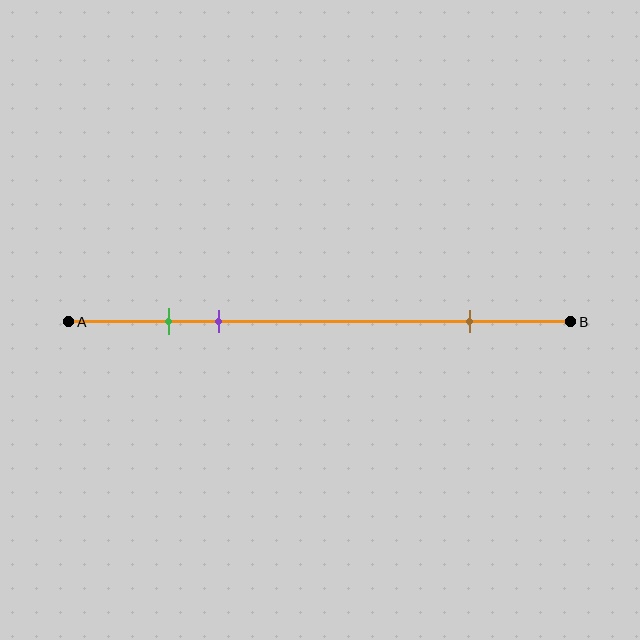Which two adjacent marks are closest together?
The green and purple marks are the closest adjacent pair.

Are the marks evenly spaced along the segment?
No, the marks are not evenly spaced.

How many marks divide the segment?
There are 3 marks dividing the segment.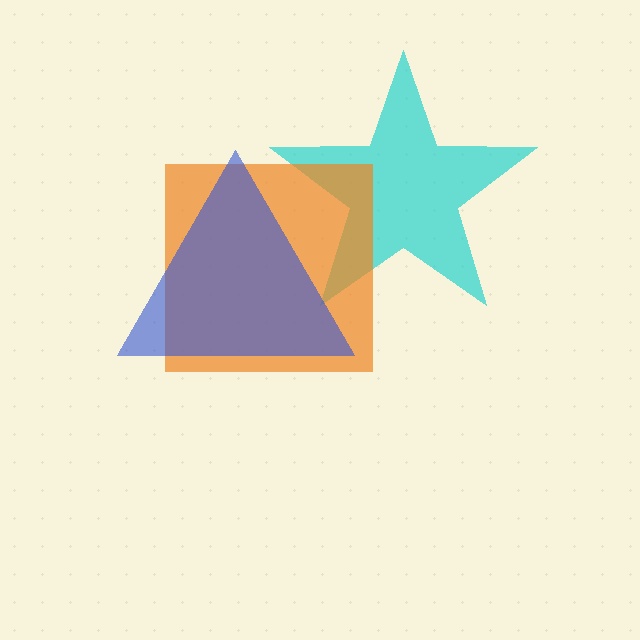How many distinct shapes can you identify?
There are 3 distinct shapes: a cyan star, an orange square, a blue triangle.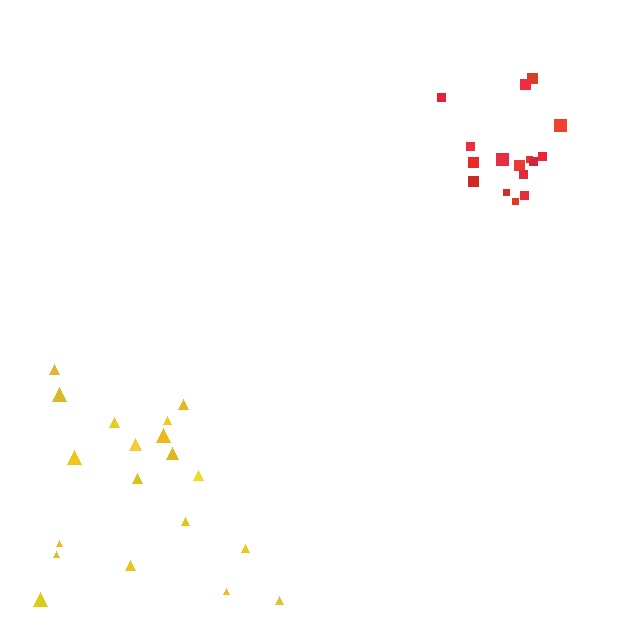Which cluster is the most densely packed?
Red.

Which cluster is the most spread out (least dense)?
Yellow.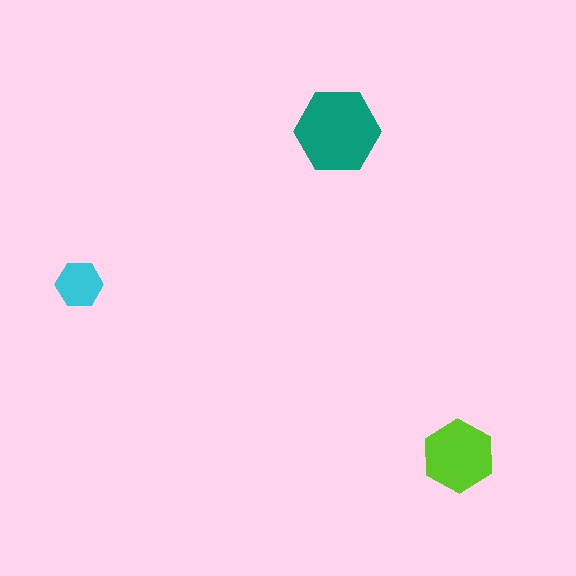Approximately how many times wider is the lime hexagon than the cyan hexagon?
About 1.5 times wider.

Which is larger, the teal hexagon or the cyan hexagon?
The teal one.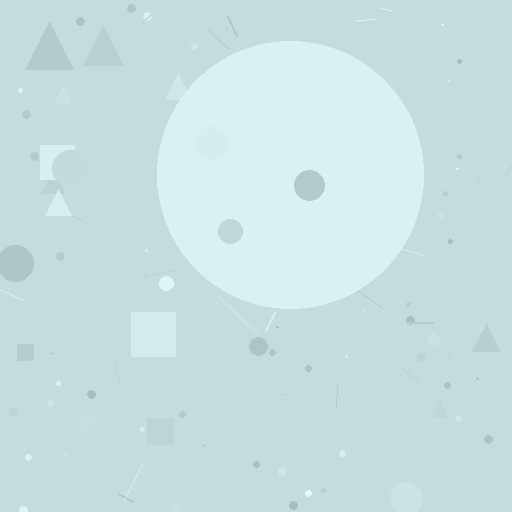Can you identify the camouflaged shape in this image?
The camouflaged shape is a circle.